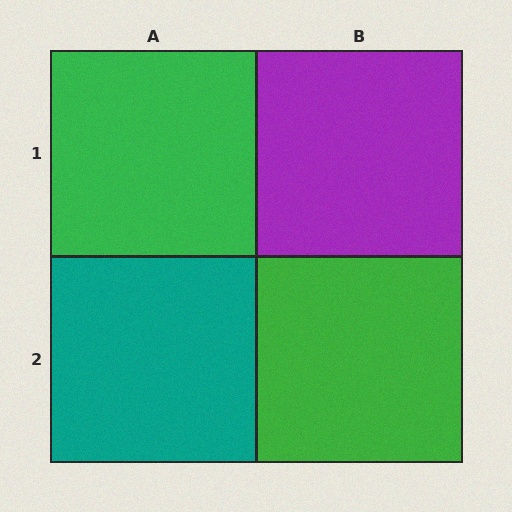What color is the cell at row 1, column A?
Green.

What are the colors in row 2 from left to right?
Teal, green.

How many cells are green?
2 cells are green.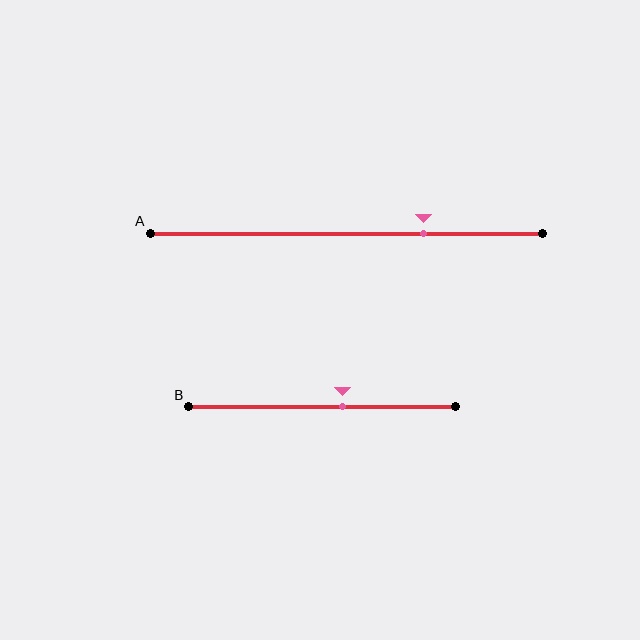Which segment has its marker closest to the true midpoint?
Segment B has its marker closest to the true midpoint.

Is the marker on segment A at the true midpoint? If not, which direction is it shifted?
No, the marker on segment A is shifted to the right by about 20% of the segment length.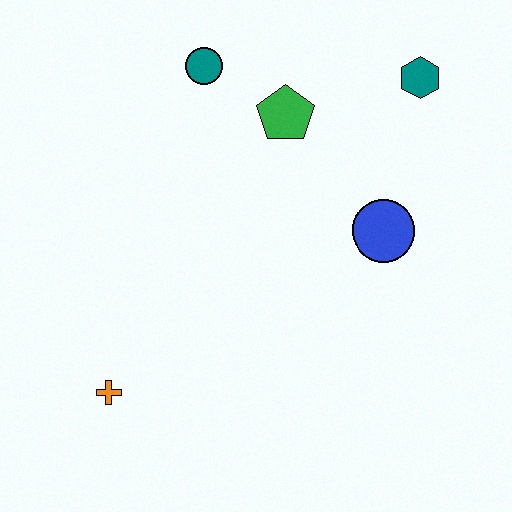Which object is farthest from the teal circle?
The orange cross is farthest from the teal circle.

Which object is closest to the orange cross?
The blue circle is closest to the orange cross.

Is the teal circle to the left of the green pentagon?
Yes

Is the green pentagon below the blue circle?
No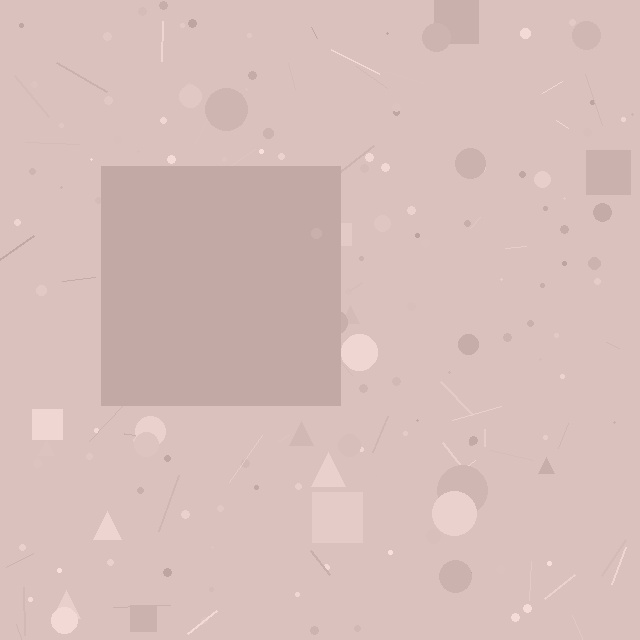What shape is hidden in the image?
A square is hidden in the image.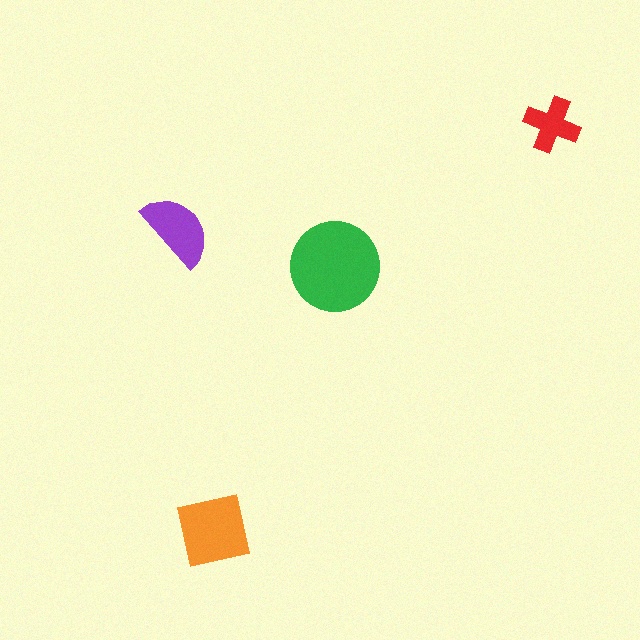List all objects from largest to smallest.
The green circle, the orange square, the purple semicircle, the red cross.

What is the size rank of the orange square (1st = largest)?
2nd.